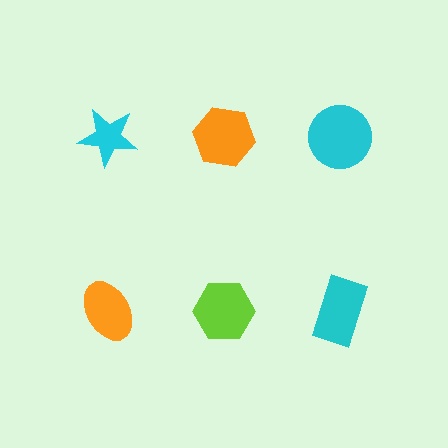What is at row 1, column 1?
A cyan star.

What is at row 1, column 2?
An orange hexagon.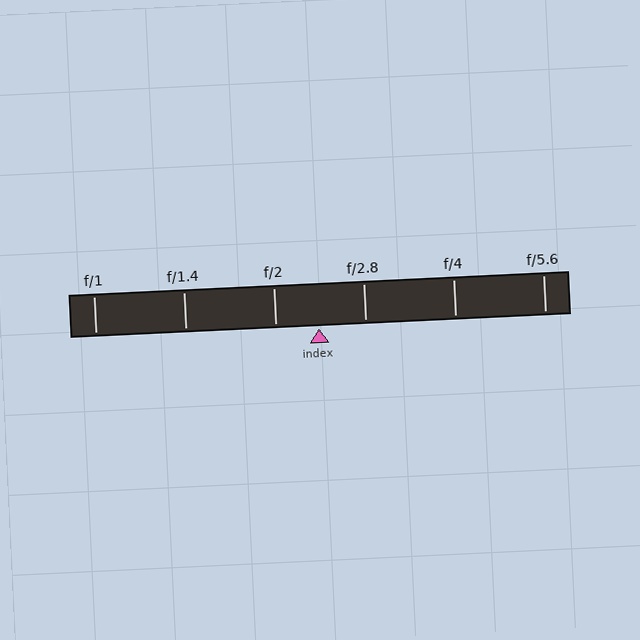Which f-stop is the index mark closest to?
The index mark is closest to f/2.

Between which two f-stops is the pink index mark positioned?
The index mark is between f/2 and f/2.8.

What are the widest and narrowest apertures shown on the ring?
The widest aperture shown is f/1 and the narrowest is f/5.6.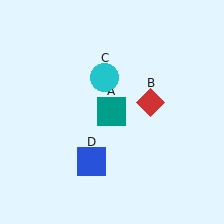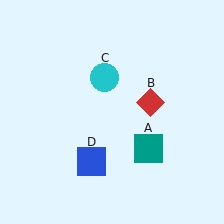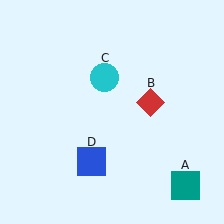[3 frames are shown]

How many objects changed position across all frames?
1 object changed position: teal square (object A).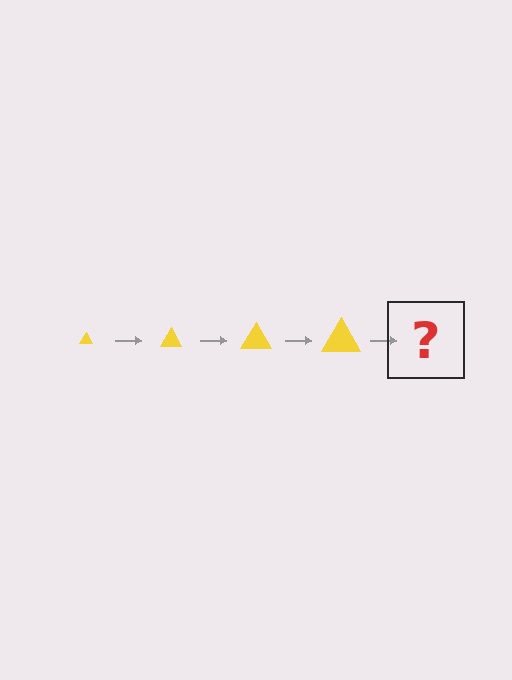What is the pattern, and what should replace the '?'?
The pattern is that the triangle gets progressively larger each step. The '?' should be a yellow triangle, larger than the previous one.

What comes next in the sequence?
The next element should be a yellow triangle, larger than the previous one.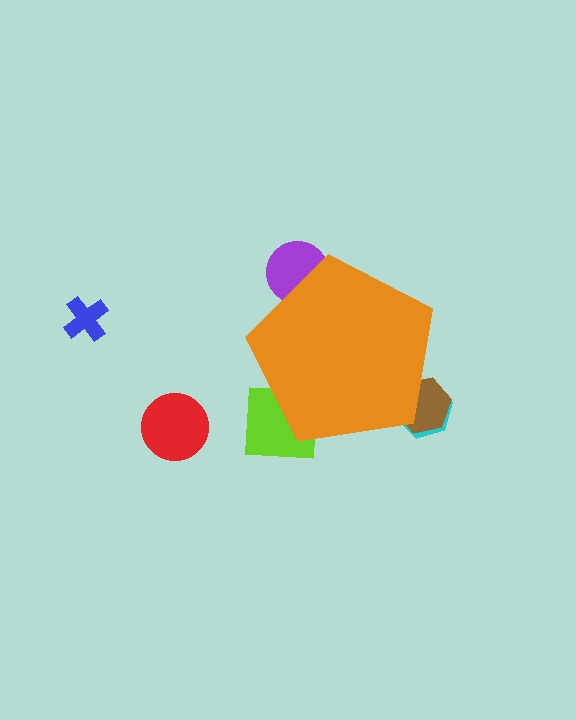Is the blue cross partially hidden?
No, the blue cross is fully visible.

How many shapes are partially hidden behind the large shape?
4 shapes are partially hidden.